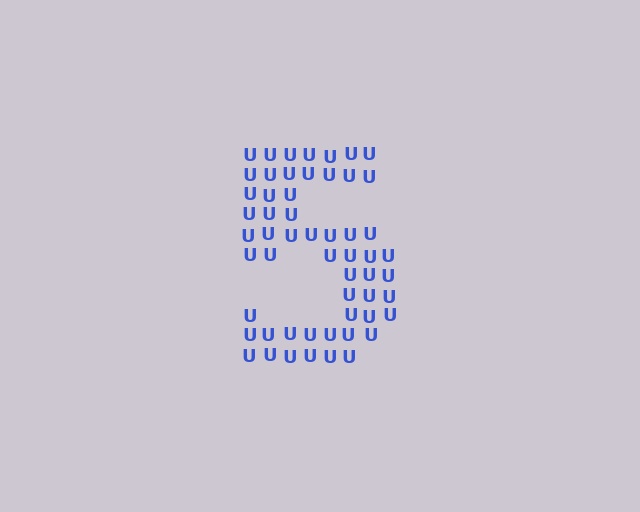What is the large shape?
The large shape is the digit 5.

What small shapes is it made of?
It is made of small letter U's.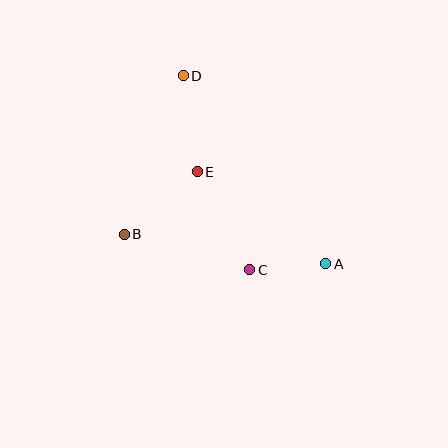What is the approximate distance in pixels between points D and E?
The distance between D and E is approximately 97 pixels.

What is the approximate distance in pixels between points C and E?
The distance between C and E is approximately 111 pixels.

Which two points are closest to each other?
Points A and C are closest to each other.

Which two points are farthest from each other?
Points A and D are farthest from each other.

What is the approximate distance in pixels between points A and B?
The distance between A and B is approximately 204 pixels.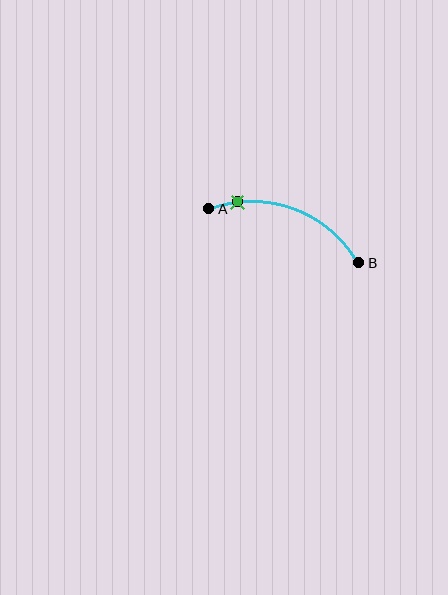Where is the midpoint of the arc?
The arc midpoint is the point on the curve farthest from the straight line joining A and B. It sits above that line.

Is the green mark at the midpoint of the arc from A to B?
No. The green mark lies on the arc but is closer to endpoint A. The arc midpoint would be at the point on the curve equidistant along the arc from both A and B.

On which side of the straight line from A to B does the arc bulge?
The arc bulges above the straight line connecting A and B.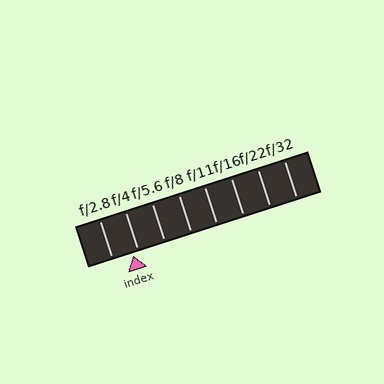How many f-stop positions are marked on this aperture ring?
There are 8 f-stop positions marked.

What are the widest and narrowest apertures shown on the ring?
The widest aperture shown is f/2.8 and the narrowest is f/32.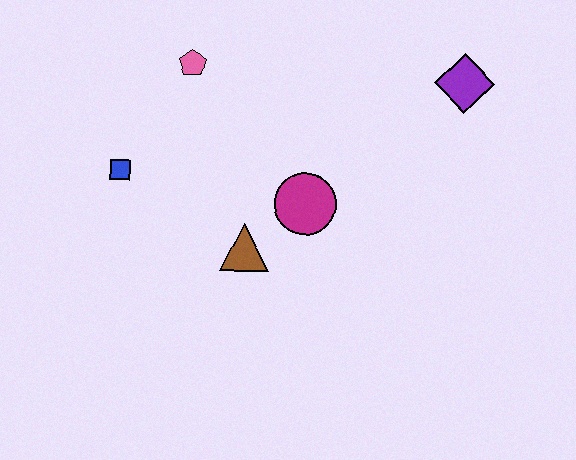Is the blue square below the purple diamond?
Yes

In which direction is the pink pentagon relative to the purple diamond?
The pink pentagon is to the left of the purple diamond.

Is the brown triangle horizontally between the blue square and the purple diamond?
Yes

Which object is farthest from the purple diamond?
The blue square is farthest from the purple diamond.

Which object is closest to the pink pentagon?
The blue square is closest to the pink pentagon.